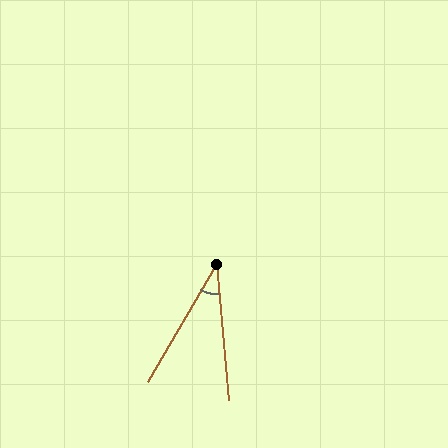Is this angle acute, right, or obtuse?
It is acute.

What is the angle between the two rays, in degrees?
Approximately 35 degrees.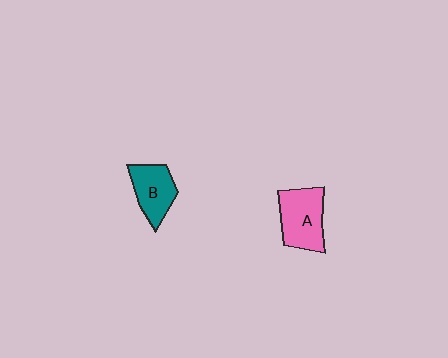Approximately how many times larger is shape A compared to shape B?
Approximately 1.3 times.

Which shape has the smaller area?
Shape B (teal).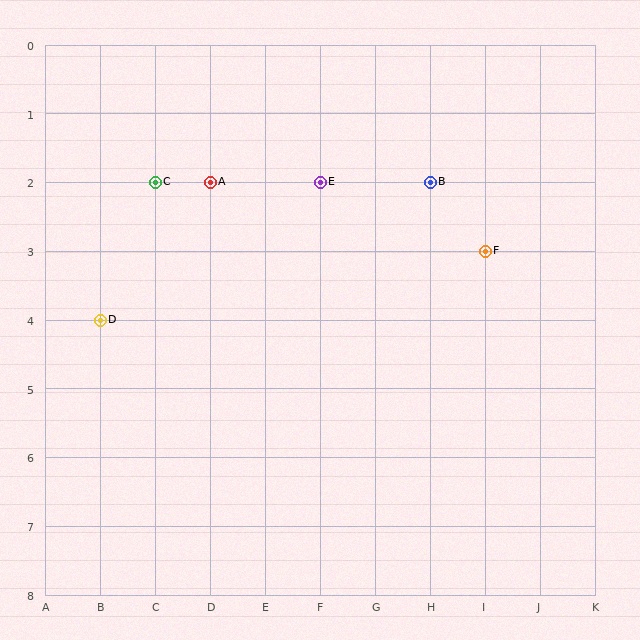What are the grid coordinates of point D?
Point D is at grid coordinates (B, 4).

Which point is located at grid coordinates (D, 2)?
Point A is at (D, 2).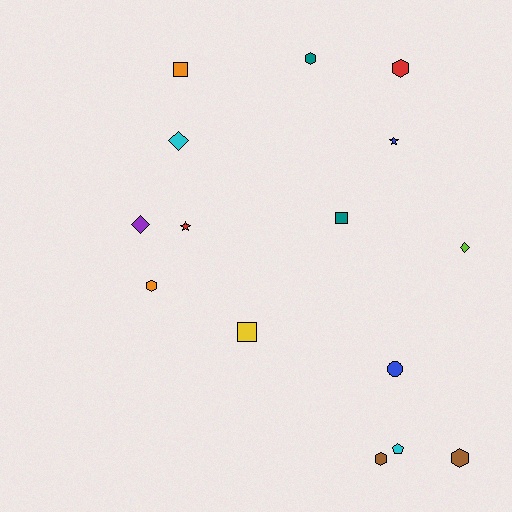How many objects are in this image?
There are 15 objects.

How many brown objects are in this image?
There are 2 brown objects.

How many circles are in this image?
There is 1 circle.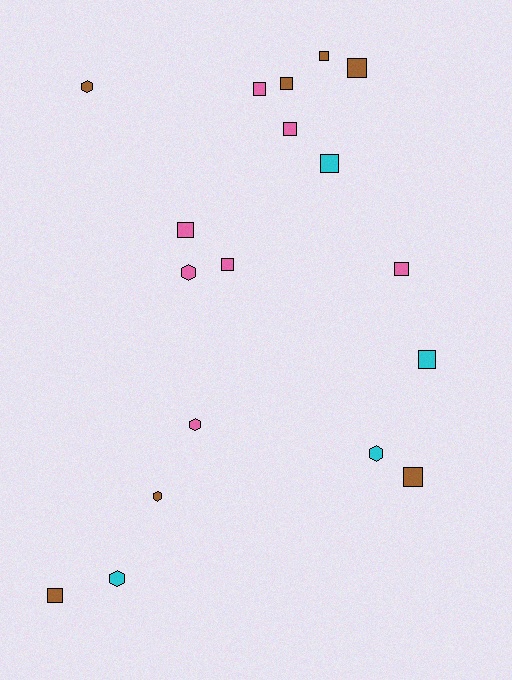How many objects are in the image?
There are 18 objects.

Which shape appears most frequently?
Square, with 12 objects.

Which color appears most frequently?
Brown, with 7 objects.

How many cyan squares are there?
There are 2 cyan squares.